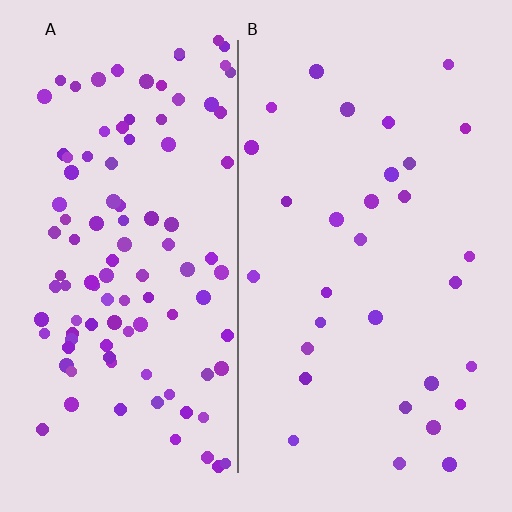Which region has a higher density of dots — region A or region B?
A (the left).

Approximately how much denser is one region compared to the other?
Approximately 3.5× — region A over region B.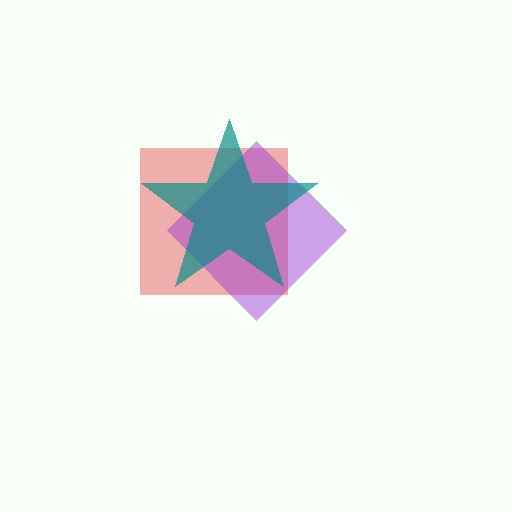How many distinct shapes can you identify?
There are 3 distinct shapes: a red square, a purple diamond, a teal star.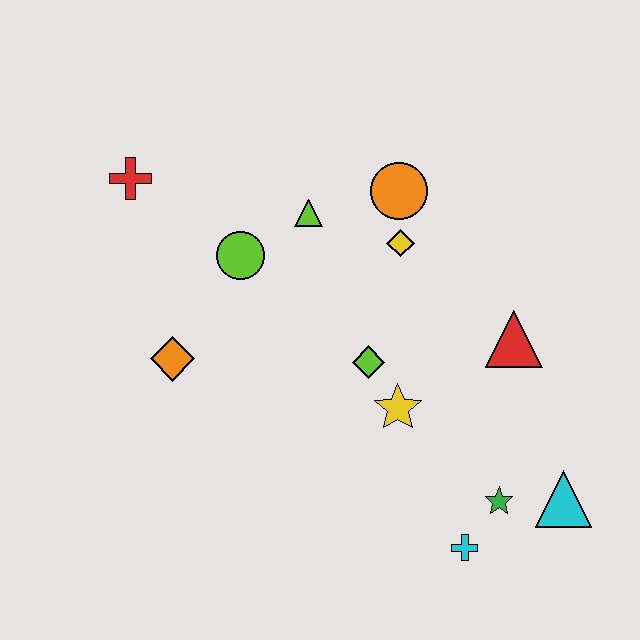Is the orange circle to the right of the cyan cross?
No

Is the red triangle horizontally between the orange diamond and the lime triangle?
No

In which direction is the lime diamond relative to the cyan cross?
The lime diamond is above the cyan cross.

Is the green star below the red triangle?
Yes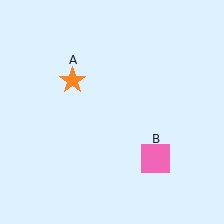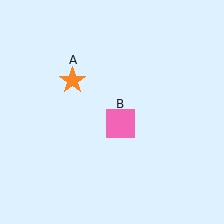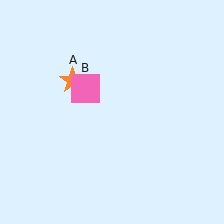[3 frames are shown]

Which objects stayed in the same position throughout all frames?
Orange star (object A) remained stationary.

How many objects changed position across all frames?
1 object changed position: pink square (object B).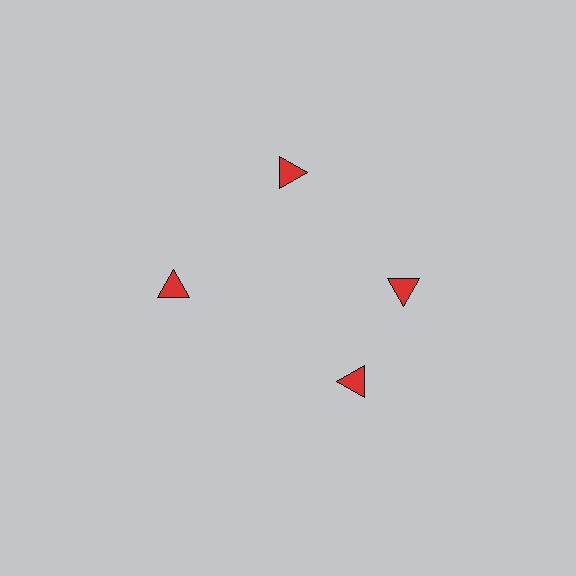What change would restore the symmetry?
The symmetry would be restored by rotating it back into even spacing with its neighbors so that all 4 triangles sit at equal angles and equal distance from the center.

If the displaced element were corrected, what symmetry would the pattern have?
It would have 4-fold rotational symmetry — the pattern would map onto itself every 90 degrees.